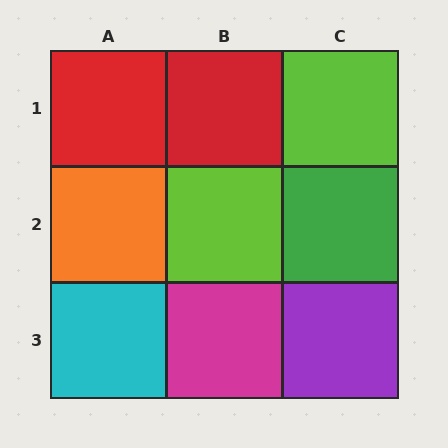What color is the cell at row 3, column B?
Magenta.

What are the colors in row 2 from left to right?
Orange, lime, green.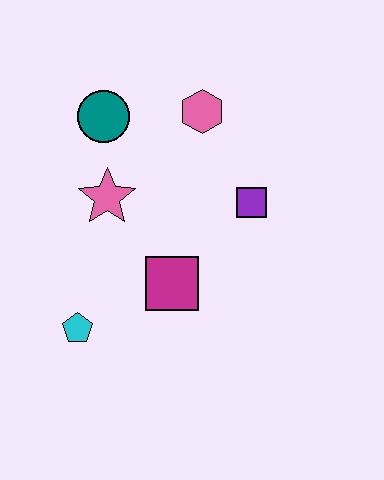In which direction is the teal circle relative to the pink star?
The teal circle is above the pink star.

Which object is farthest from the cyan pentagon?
The pink hexagon is farthest from the cyan pentagon.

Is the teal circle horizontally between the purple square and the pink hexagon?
No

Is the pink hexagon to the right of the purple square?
No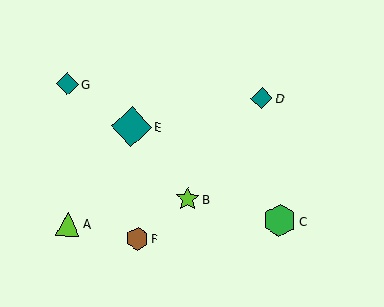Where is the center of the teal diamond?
The center of the teal diamond is at (262, 98).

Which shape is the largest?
The teal diamond (labeled E) is the largest.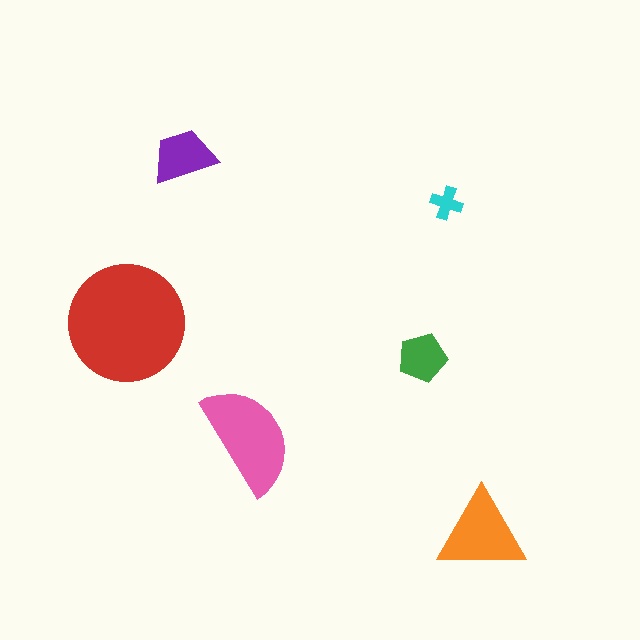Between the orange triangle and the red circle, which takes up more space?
The red circle.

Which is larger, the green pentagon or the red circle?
The red circle.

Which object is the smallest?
The cyan cross.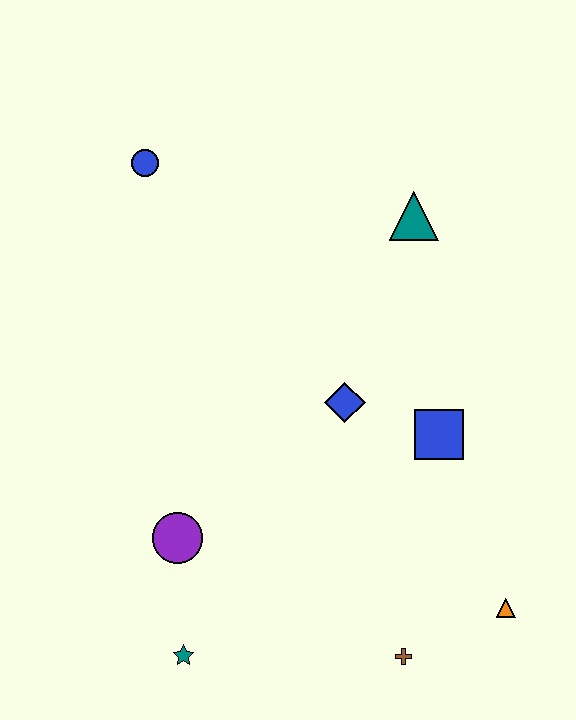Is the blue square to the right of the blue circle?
Yes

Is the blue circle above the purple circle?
Yes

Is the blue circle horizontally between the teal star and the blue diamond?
No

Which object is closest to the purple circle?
The teal star is closest to the purple circle.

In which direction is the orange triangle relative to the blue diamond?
The orange triangle is below the blue diamond.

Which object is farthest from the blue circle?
The orange triangle is farthest from the blue circle.